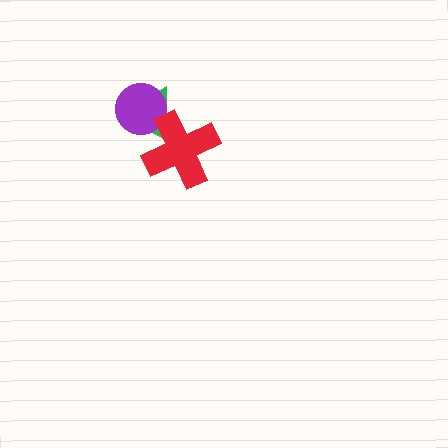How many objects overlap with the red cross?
2 objects overlap with the red cross.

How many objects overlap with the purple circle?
2 objects overlap with the purple circle.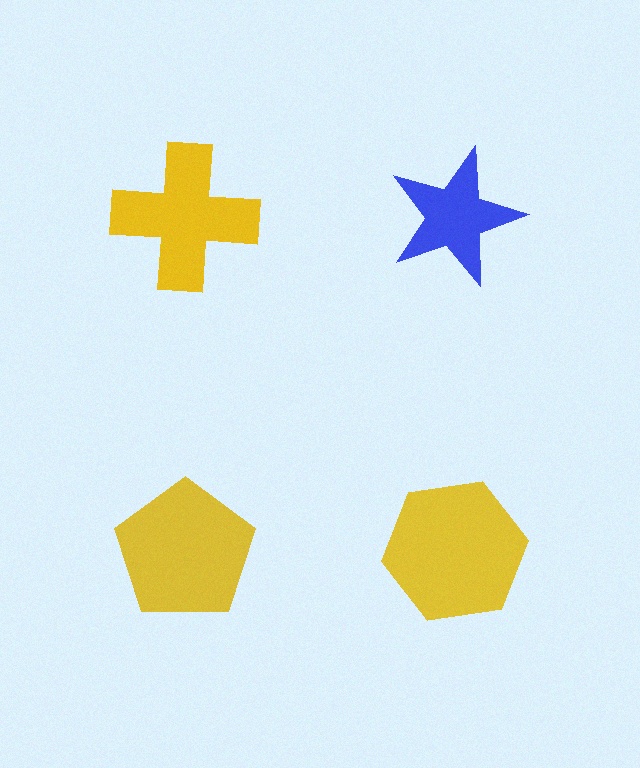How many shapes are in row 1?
2 shapes.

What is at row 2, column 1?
A yellow pentagon.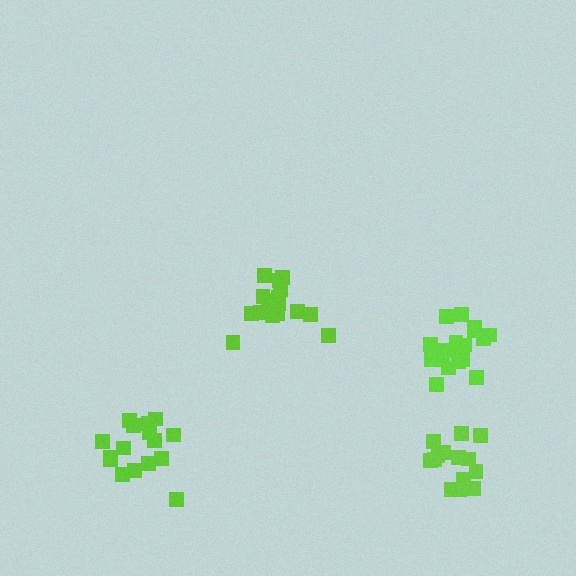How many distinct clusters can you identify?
There are 4 distinct clusters.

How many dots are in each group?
Group 1: 17 dots, Group 2: 14 dots, Group 3: 16 dots, Group 4: 18 dots (65 total).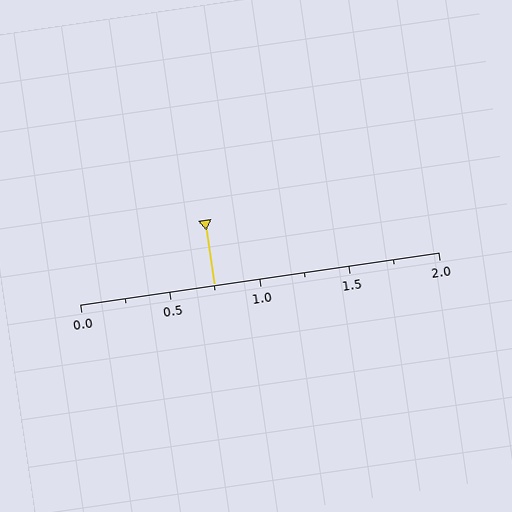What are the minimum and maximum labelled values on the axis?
The axis runs from 0.0 to 2.0.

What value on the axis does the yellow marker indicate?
The marker indicates approximately 0.75.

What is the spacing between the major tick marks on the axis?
The major ticks are spaced 0.5 apart.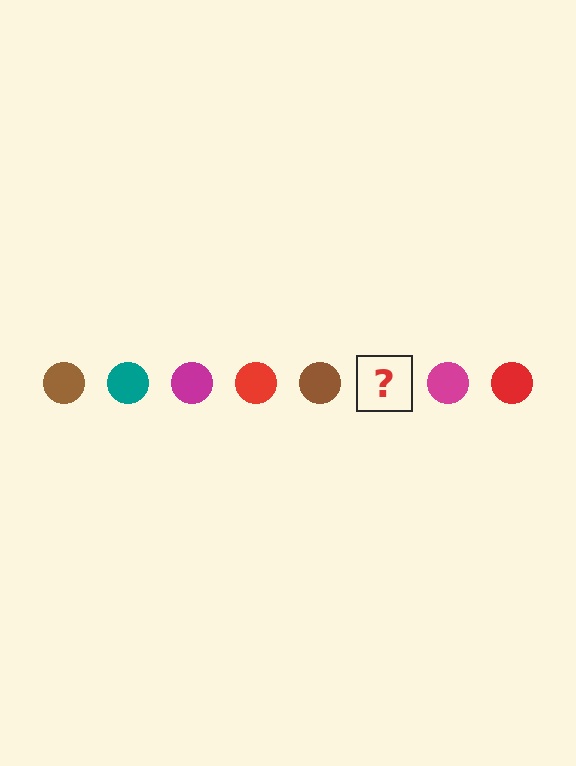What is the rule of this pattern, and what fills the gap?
The rule is that the pattern cycles through brown, teal, magenta, red circles. The gap should be filled with a teal circle.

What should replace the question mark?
The question mark should be replaced with a teal circle.